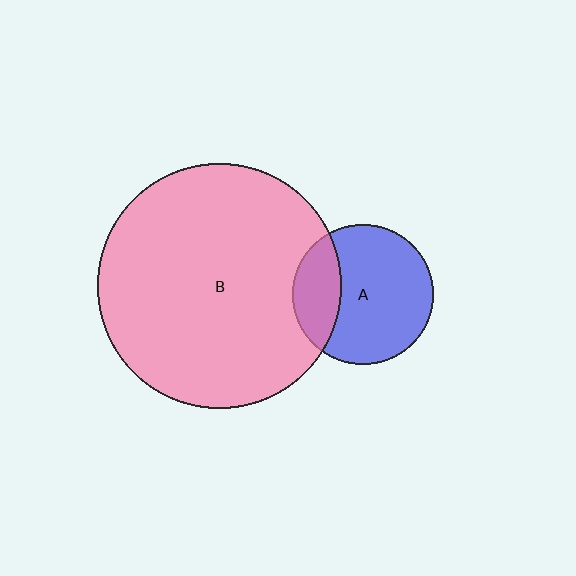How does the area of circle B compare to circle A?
Approximately 3.0 times.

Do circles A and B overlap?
Yes.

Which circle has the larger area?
Circle B (pink).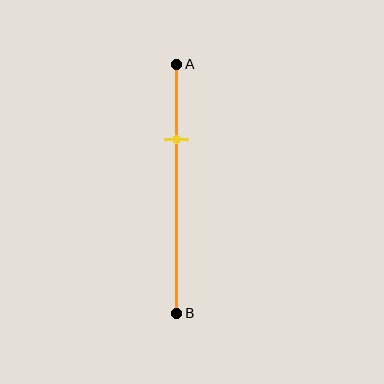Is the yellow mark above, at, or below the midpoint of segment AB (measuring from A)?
The yellow mark is above the midpoint of segment AB.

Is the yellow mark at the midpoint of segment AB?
No, the mark is at about 30% from A, not at the 50% midpoint.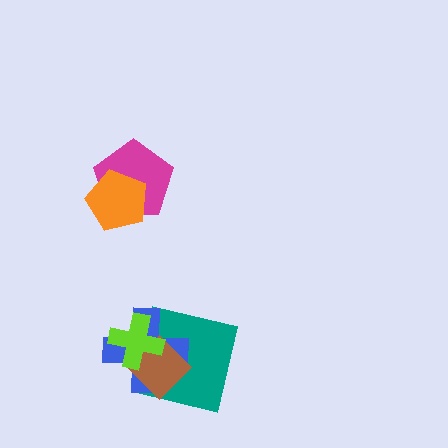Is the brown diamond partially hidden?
Yes, it is partially covered by another shape.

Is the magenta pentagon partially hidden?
Yes, it is partially covered by another shape.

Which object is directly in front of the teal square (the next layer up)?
The blue cross is directly in front of the teal square.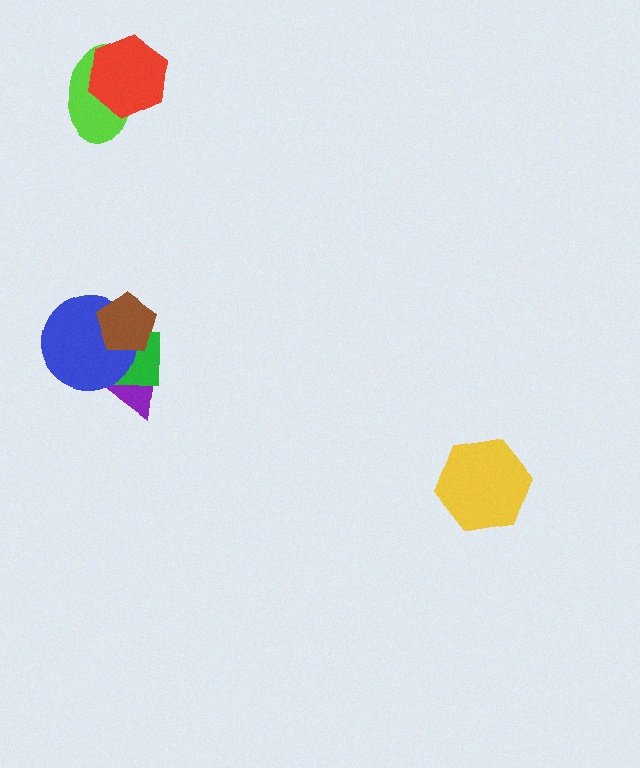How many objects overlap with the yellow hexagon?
0 objects overlap with the yellow hexagon.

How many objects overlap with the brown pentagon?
3 objects overlap with the brown pentagon.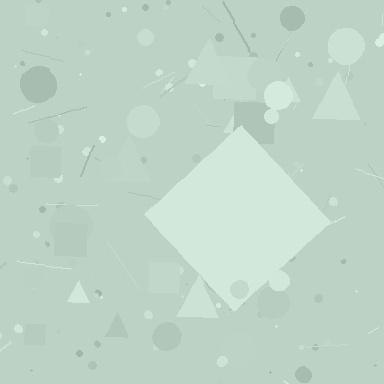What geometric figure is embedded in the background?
A diamond is embedded in the background.